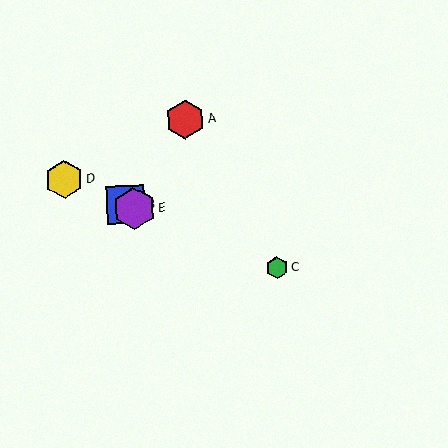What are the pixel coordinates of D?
Object D is at (64, 179).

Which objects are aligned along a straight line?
Objects B, C, D, E are aligned along a straight line.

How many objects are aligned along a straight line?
4 objects (B, C, D, E) are aligned along a straight line.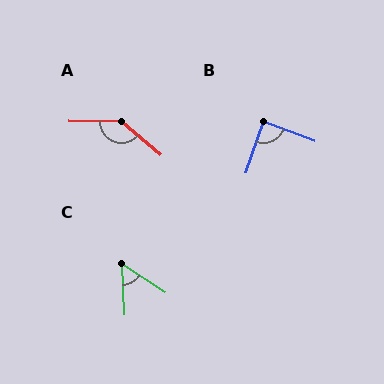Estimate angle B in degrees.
Approximately 88 degrees.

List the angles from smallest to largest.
C (55°), B (88°), A (141°).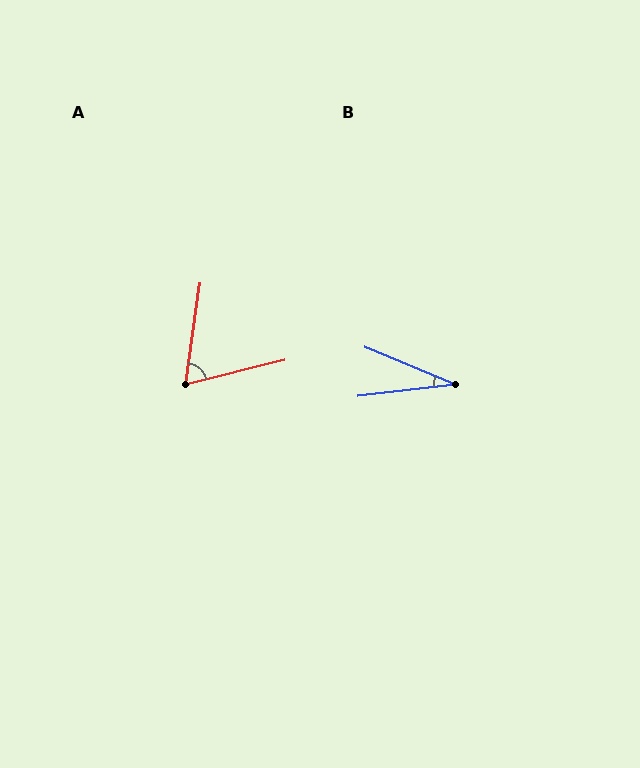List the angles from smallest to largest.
B (29°), A (68°).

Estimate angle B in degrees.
Approximately 29 degrees.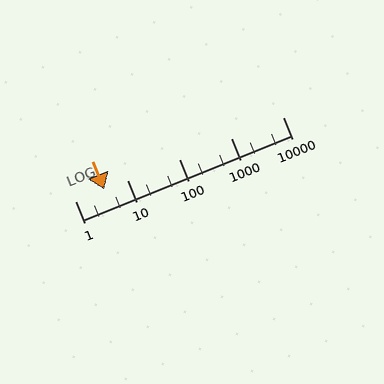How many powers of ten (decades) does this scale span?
The scale spans 4 decades, from 1 to 10000.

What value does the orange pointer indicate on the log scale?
The pointer indicates approximately 3.7.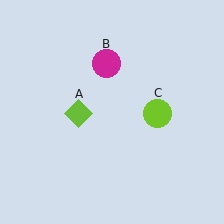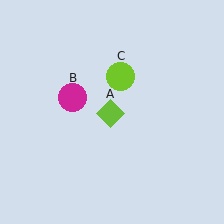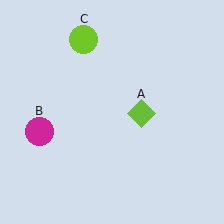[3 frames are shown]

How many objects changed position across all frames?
3 objects changed position: lime diamond (object A), magenta circle (object B), lime circle (object C).